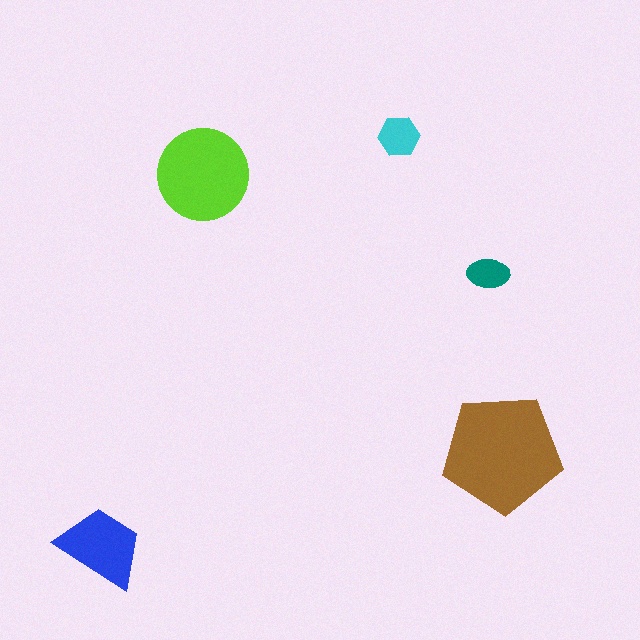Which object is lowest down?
The blue trapezoid is bottommost.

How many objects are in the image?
There are 5 objects in the image.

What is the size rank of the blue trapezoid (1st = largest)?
3rd.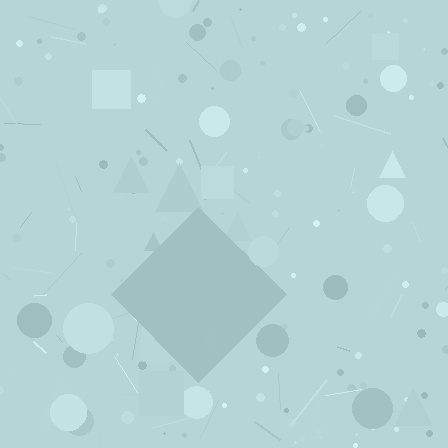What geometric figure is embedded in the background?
A diamond is embedded in the background.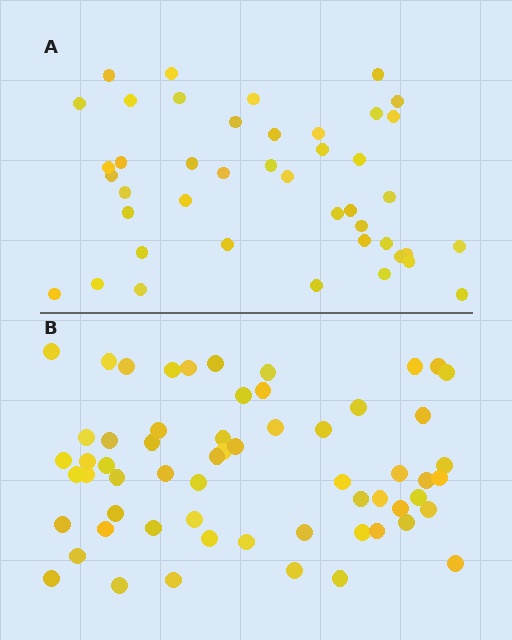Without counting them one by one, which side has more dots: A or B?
Region B (the bottom region) has more dots.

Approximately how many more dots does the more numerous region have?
Region B has approximately 15 more dots than region A.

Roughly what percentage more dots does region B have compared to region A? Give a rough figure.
About 40% more.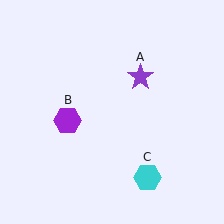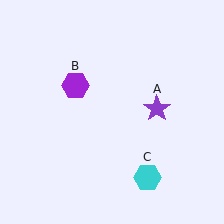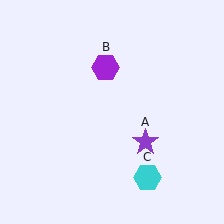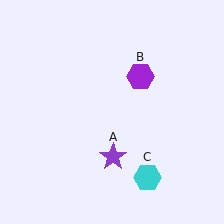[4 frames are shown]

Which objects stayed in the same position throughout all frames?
Cyan hexagon (object C) remained stationary.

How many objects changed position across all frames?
2 objects changed position: purple star (object A), purple hexagon (object B).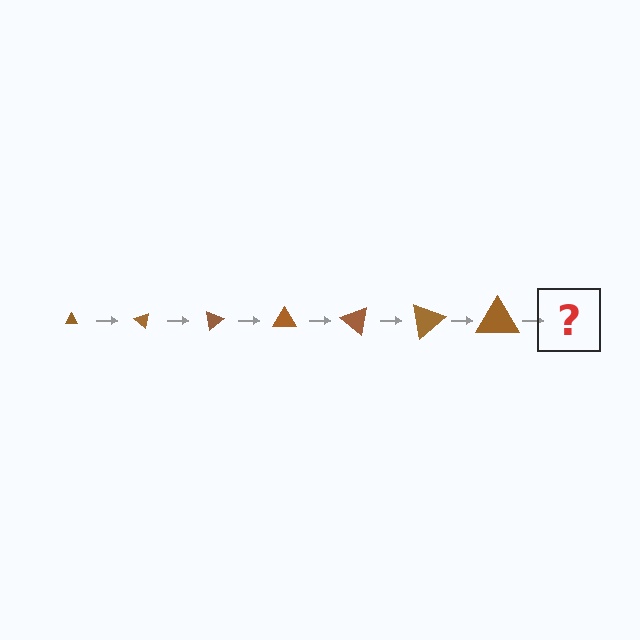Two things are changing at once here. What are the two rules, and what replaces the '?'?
The two rules are that the triangle grows larger each step and it rotates 40 degrees each step. The '?' should be a triangle, larger than the previous one and rotated 280 degrees from the start.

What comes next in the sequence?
The next element should be a triangle, larger than the previous one and rotated 280 degrees from the start.